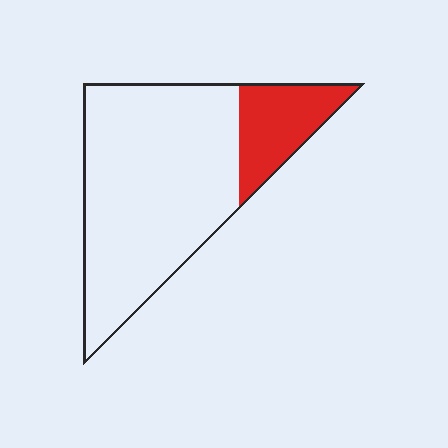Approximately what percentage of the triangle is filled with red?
Approximately 20%.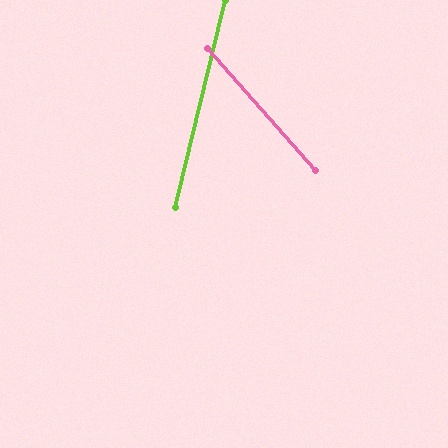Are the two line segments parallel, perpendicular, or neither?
Neither parallel nor perpendicular — they differ by about 55°.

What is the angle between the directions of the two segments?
Approximately 55 degrees.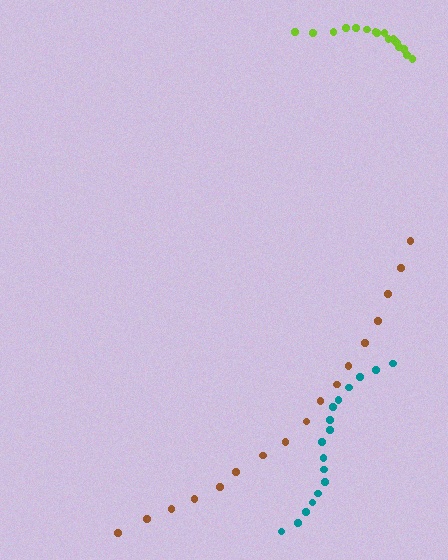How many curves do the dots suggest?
There are 3 distinct paths.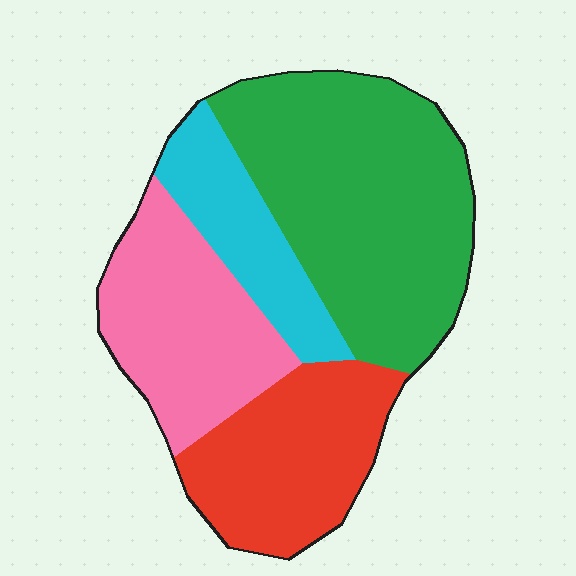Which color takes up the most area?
Green, at roughly 40%.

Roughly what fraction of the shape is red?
Red takes up about one fifth (1/5) of the shape.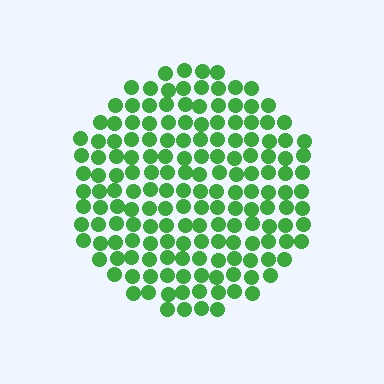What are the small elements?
The small elements are circles.